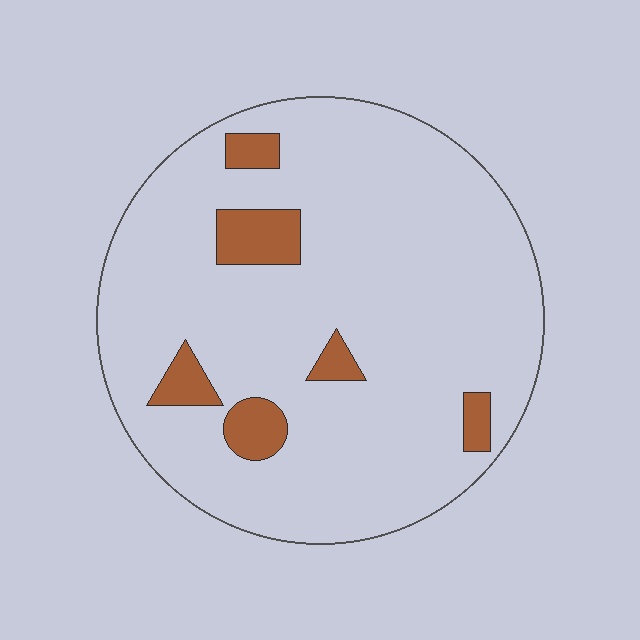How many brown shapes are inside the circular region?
6.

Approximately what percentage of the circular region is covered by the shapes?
Approximately 10%.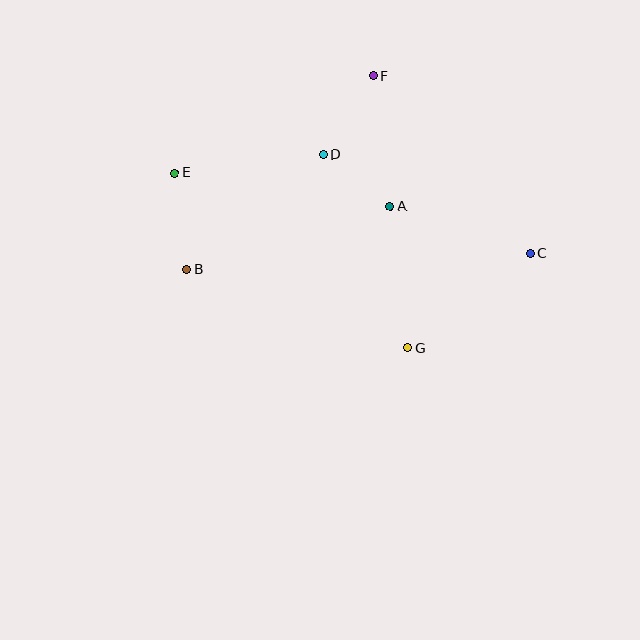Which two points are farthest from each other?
Points C and E are farthest from each other.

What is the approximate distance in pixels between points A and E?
The distance between A and E is approximately 218 pixels.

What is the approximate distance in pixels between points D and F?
The distance between D and F is approximately 94 pixels.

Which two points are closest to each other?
Points A and D are closest to each other.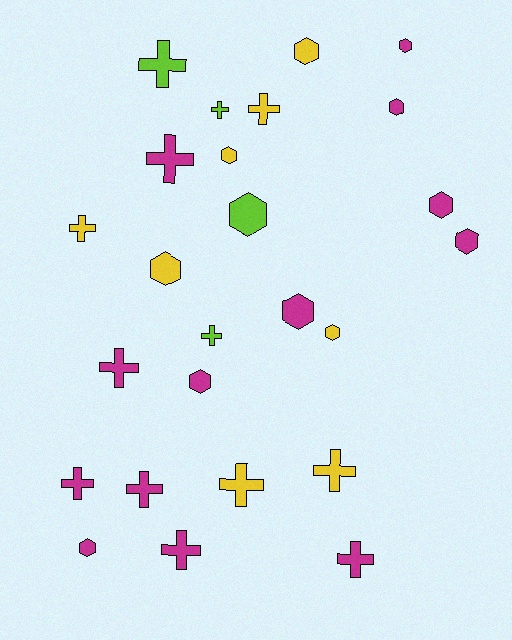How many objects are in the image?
There are 25 objects.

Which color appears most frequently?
Magenta, with 13 objects.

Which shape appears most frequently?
Cross, with 13 objects.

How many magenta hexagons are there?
There are 7 magenta hexagons.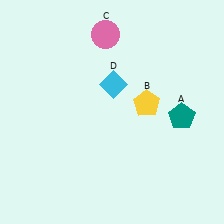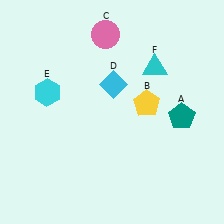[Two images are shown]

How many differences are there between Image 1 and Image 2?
There are 2 differences between the two images.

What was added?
A cyan hexagon (E), a cyan triangle (F) were added in Image 2.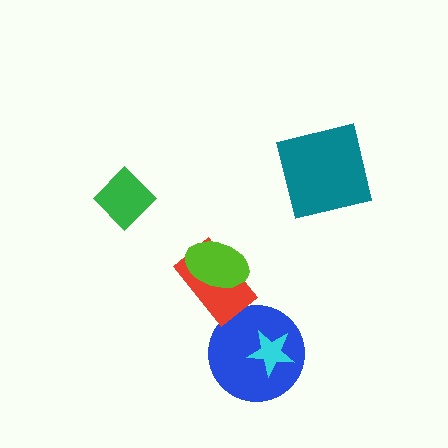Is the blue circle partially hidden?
Yes, it is partially covered by another shape.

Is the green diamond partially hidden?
No, no other shape covers it.